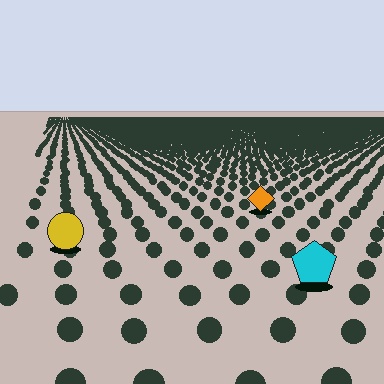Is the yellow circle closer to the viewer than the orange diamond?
Yes. The yellow circle is closer — you can tell from the texture gradient: the ground texture is coarser near it.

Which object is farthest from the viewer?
The orange diamond is farthest from the viewer. It appears smaller and the ground texture around it is denser.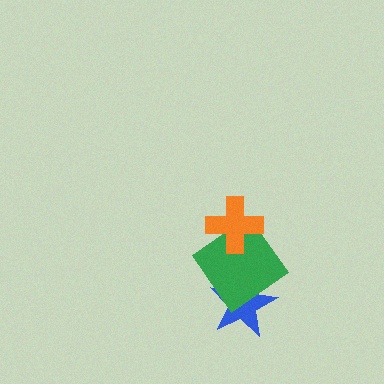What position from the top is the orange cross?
The orange cross is 1st from the top.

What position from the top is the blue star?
The blue star is 3rd from the top.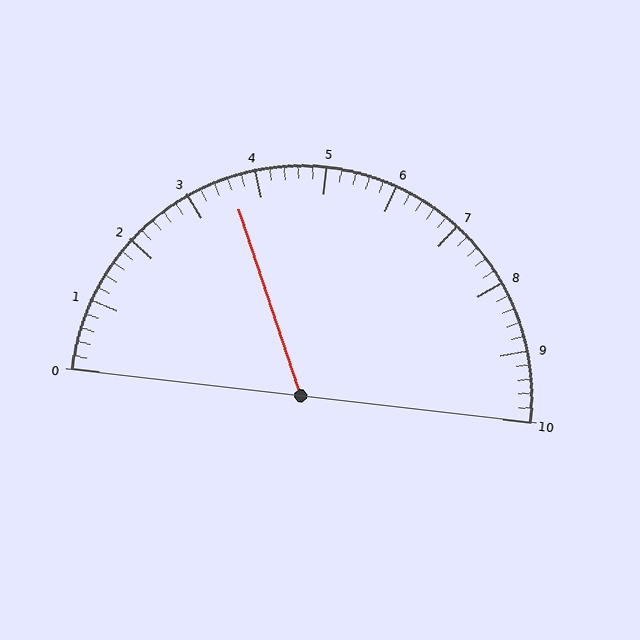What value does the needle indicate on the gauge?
The needle indicates approximately 3.6.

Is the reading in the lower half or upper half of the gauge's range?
The reading is in the lower half of the range (0 to 10).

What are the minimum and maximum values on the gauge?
The gauge ranges from 0 to 10.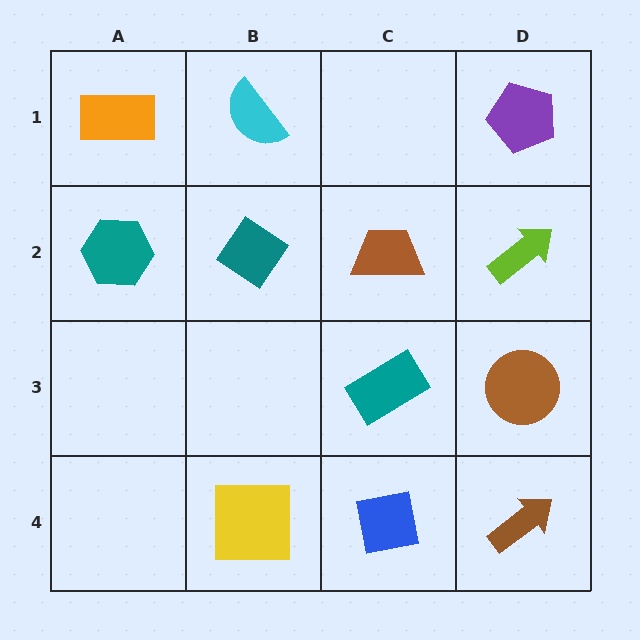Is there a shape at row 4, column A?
No, that cell is empty.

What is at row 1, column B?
A cyan semicircle.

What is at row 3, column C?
A teal rectangle.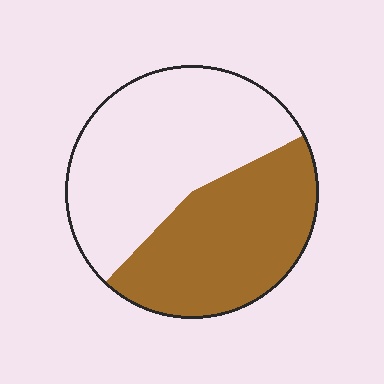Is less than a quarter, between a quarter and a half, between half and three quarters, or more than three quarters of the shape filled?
Between a quarter and a half.